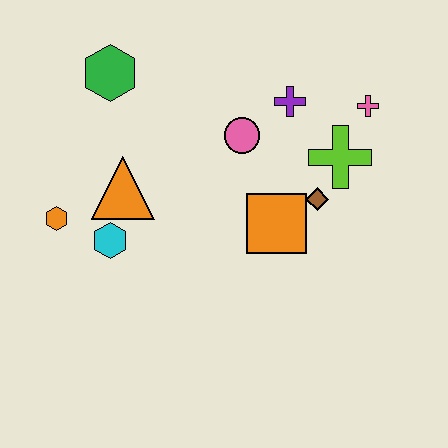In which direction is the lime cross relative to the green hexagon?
The lime cross is to the right of the green hexagon.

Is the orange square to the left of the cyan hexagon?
No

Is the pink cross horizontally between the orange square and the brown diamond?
No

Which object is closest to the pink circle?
The purple cross is closest to the pink circle.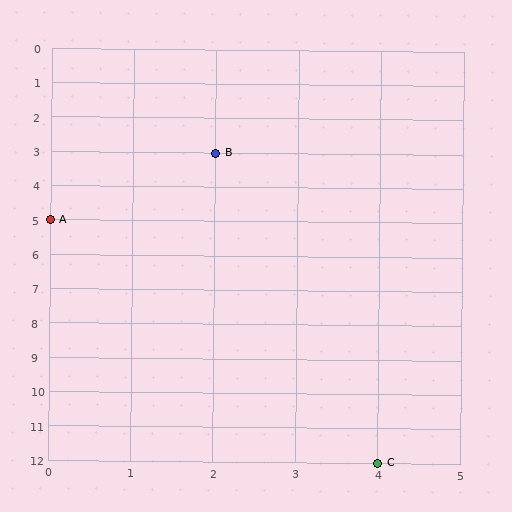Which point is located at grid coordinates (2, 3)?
Point B is at (2, 3).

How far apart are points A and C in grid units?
Points A and C are 4 columns and 7 rows apart (about 8.1 grid units diagonally).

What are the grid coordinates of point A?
Point A is at grid coordinates (0, 5).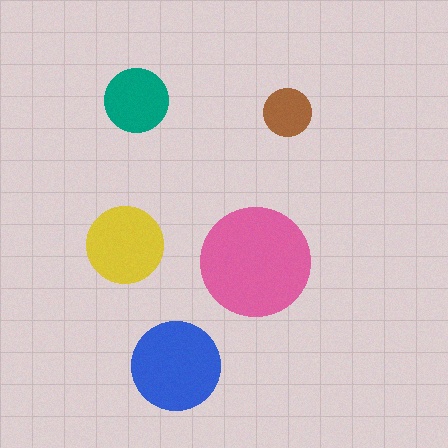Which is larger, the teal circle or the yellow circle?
The yellow one.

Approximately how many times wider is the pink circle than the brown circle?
About 2.5 times wider.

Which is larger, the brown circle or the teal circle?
The teal one.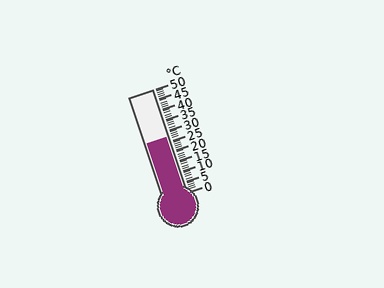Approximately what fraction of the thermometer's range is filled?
The thermometer is filled to approximately 55% of its range.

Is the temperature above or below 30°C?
The temperature is below 30°C.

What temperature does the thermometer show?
The thermometer shows approximately 27°C.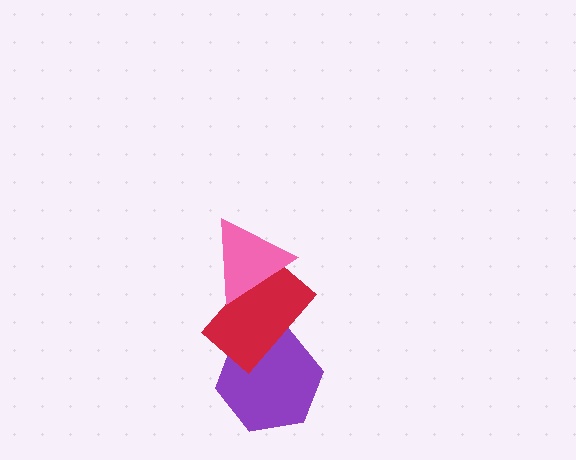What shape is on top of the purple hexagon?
The red rectangle is on top of the purple hexagon.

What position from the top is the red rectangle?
The red rectangle is 2nd from the top.